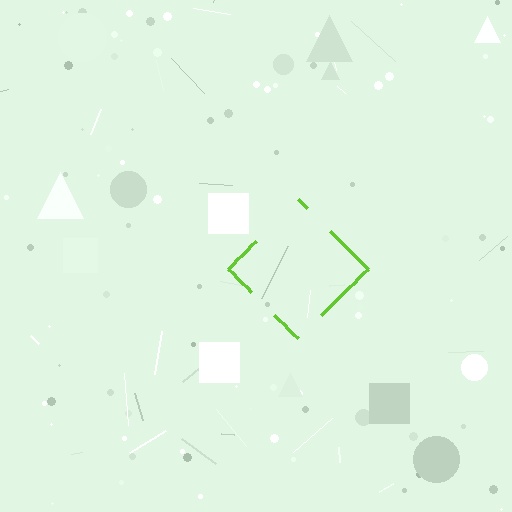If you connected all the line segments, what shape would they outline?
They would outline a diamond.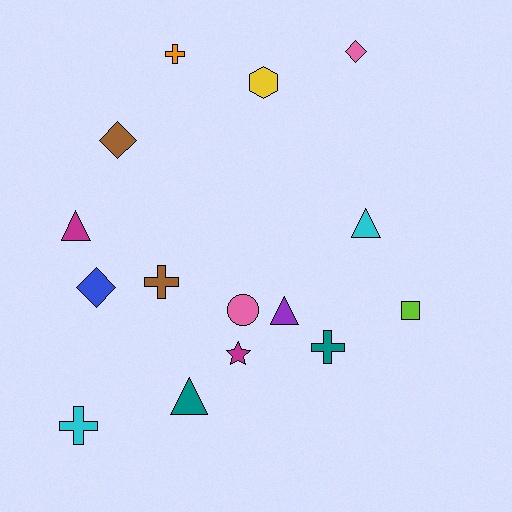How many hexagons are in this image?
There is 1 hexagon.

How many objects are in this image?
There are 15 objects.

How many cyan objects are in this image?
There are 2 cyan objects.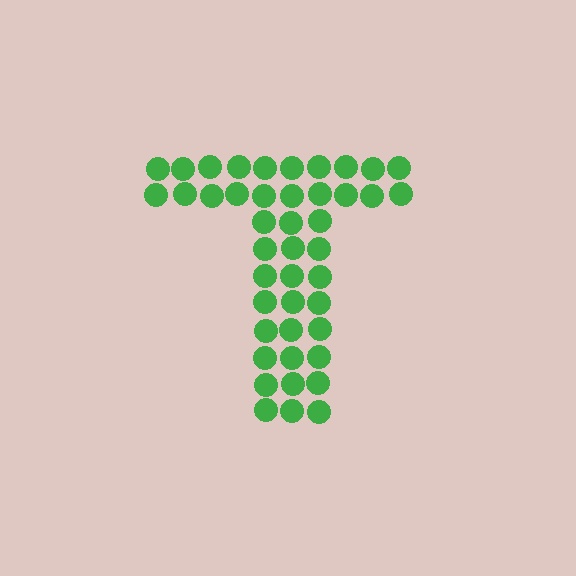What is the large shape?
The large shape is the letter T.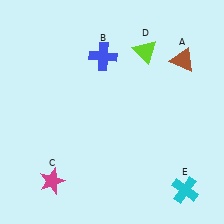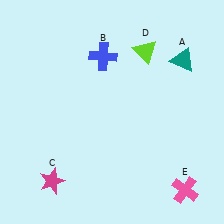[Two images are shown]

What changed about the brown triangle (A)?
In Image 1, A is brown. In Image 2, it changed to teal.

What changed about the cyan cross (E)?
In Image 1, E is cyan. In Image 2, it changed to pink.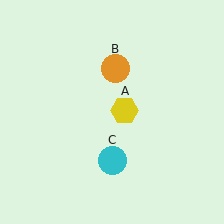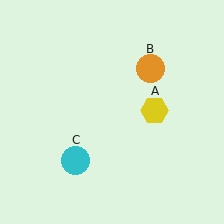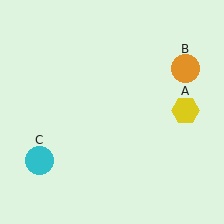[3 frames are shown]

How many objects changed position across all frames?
3 objects changed position: yellow hexagon (object A), orange circle (object B), cyan circle (object C).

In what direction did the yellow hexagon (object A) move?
The yellow hexagon (object A) moved right.